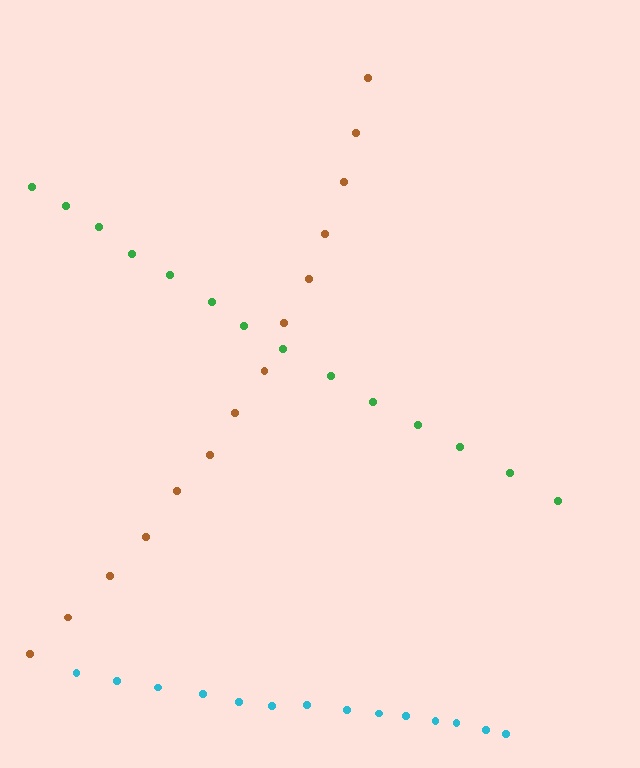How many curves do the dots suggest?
There are 3 distinct paths.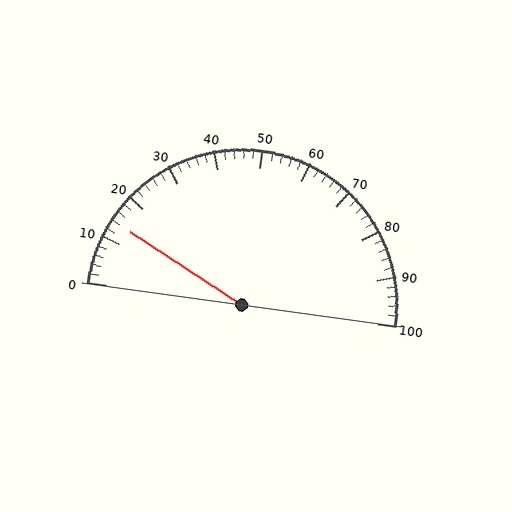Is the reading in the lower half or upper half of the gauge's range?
The reading is in the lower half of the range (0 to 100).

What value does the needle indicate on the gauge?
The needle indicates approximately 14.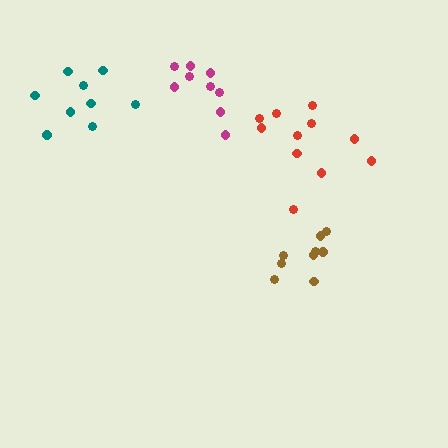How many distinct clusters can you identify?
There are 4 distinct clusters.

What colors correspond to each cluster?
The clusters are colored: brown, teal, magenta, red.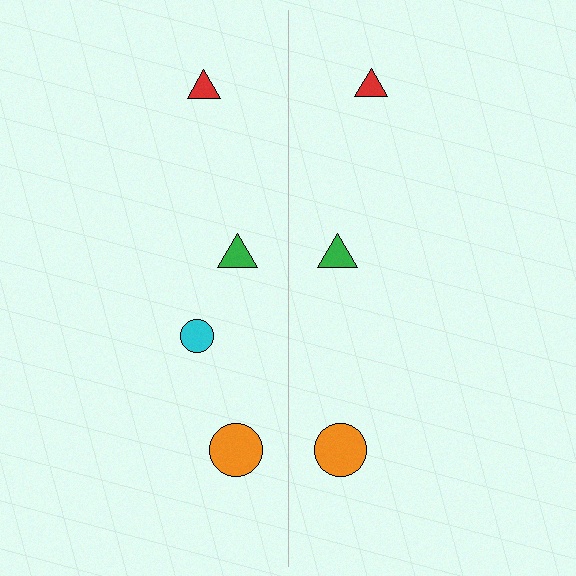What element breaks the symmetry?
A cyan circle is missing from the right side.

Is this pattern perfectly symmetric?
No, the pattern is not perfectly symmetric. A cyan circle is missing from the right side.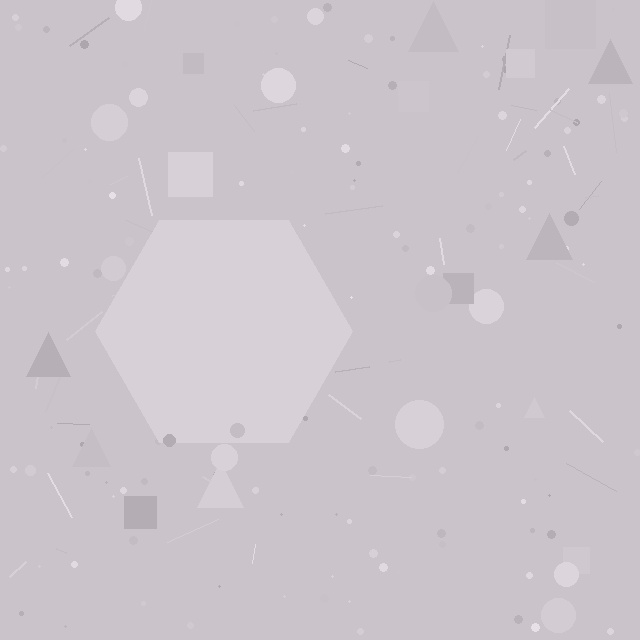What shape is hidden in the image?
A hexagon is hidden in the image.